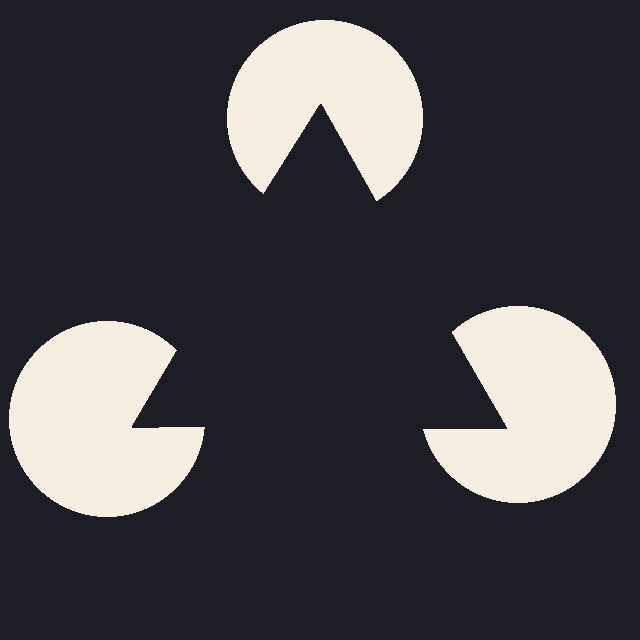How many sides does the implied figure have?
3 sides.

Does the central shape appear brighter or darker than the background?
It typically appears slightly darker than the background, even though no actual brightness change is drawn.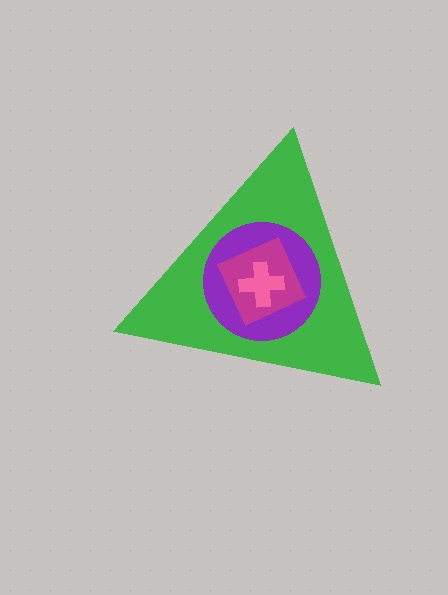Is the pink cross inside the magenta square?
Yes.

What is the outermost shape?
The green triangle.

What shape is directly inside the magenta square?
The pink cross.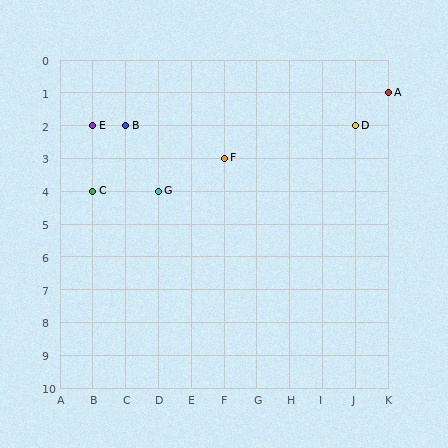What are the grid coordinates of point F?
Point F is at grid coordinates (F, 3).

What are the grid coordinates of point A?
Point A is at grid coordinates (K, 1).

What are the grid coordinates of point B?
Point B is at grid coordinates (C, 2).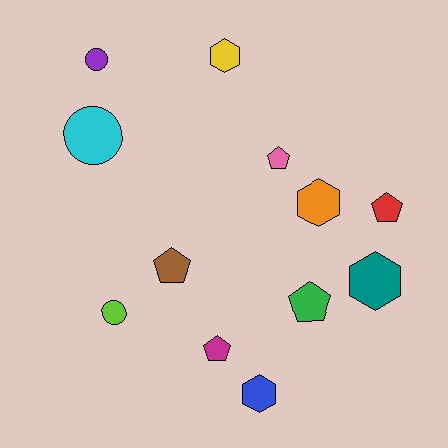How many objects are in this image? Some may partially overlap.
There are 12 objects.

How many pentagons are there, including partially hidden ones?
There are 5 pentagons.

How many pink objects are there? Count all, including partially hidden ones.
There is 1 pink object.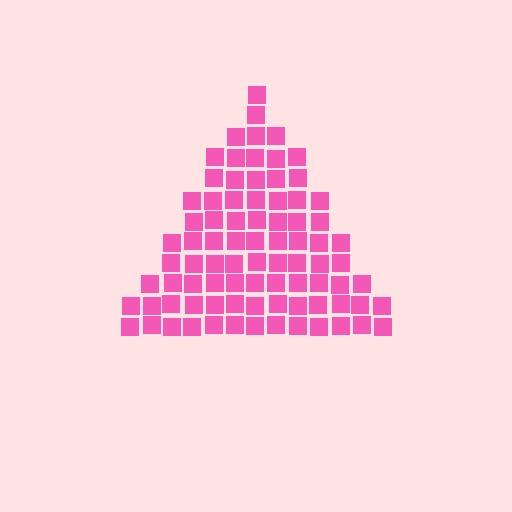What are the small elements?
The small elements are squares.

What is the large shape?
The large shape is a triangle.